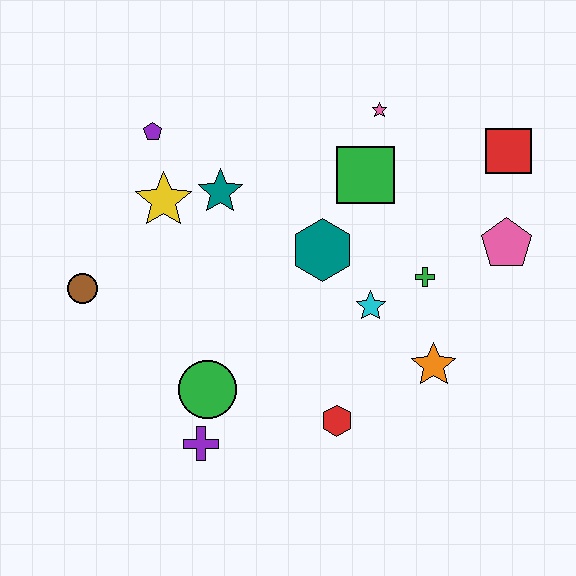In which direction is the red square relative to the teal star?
The red square is to the right of the teal star.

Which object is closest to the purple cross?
The green circle is closest to the purple cross.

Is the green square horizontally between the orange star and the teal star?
Yes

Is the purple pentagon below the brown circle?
No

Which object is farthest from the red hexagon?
The purple pentagon is farthest from the red hexagon.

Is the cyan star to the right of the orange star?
No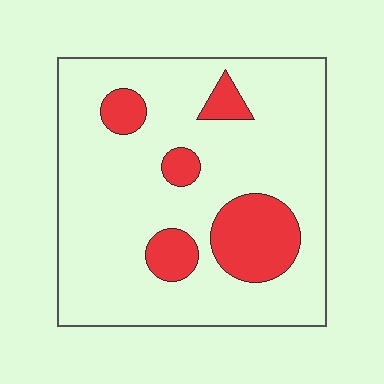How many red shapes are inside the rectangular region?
5.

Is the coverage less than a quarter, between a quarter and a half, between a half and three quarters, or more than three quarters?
Less than a quarter.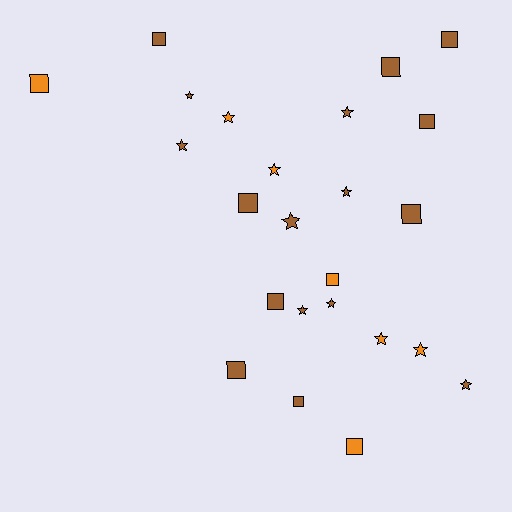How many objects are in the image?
There are 24 objects.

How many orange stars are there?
There are 4 orange stars.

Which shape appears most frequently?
Star, with 12 objects.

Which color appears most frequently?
Brown, with 17 objects.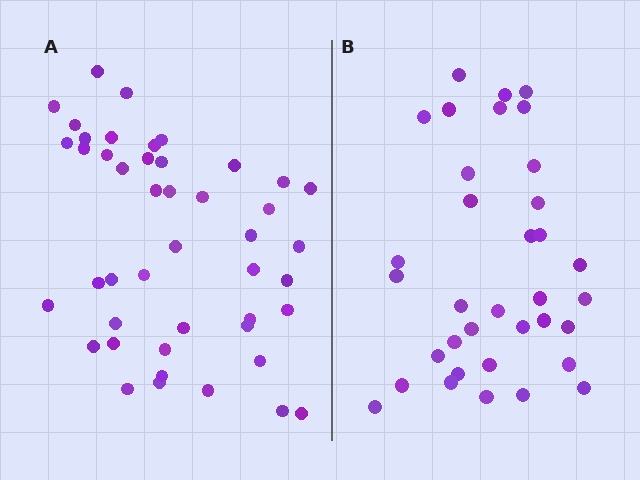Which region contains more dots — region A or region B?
Region A (the left region) has more dots.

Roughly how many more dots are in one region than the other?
Region A has roughly 10 or so more dots than region B.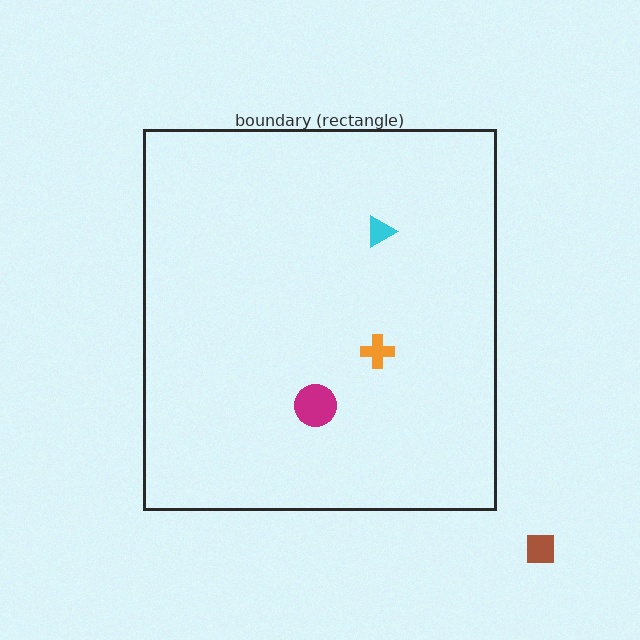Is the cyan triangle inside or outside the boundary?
Inside.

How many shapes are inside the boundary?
3 inside, 1 outside.